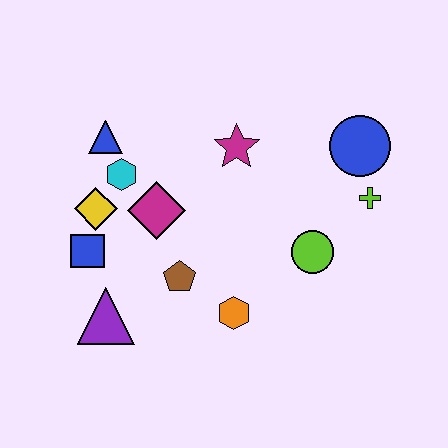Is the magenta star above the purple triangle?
Yes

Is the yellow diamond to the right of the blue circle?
No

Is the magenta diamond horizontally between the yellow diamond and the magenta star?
Yes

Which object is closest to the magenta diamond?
The cyan hexagon is closest to the magenta diamond.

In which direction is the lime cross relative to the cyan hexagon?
The lime cross is to the right of the cyan hexagon.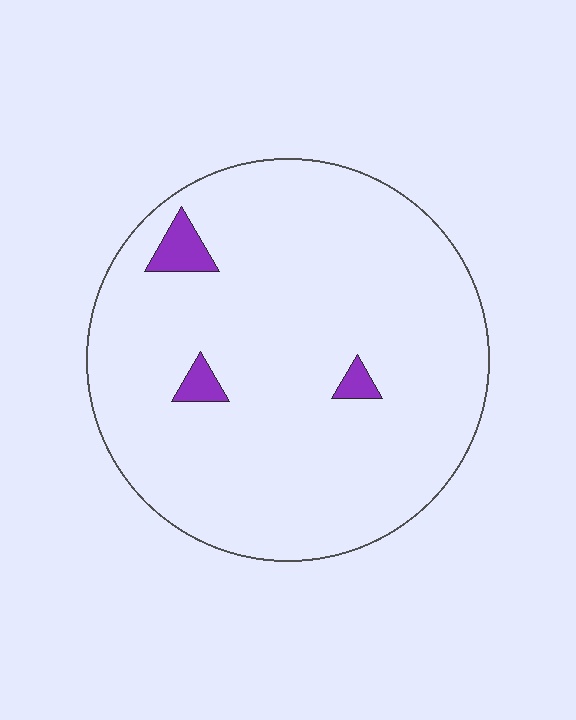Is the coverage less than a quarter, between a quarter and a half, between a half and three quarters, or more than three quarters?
Less than a quarter.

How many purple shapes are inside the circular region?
3.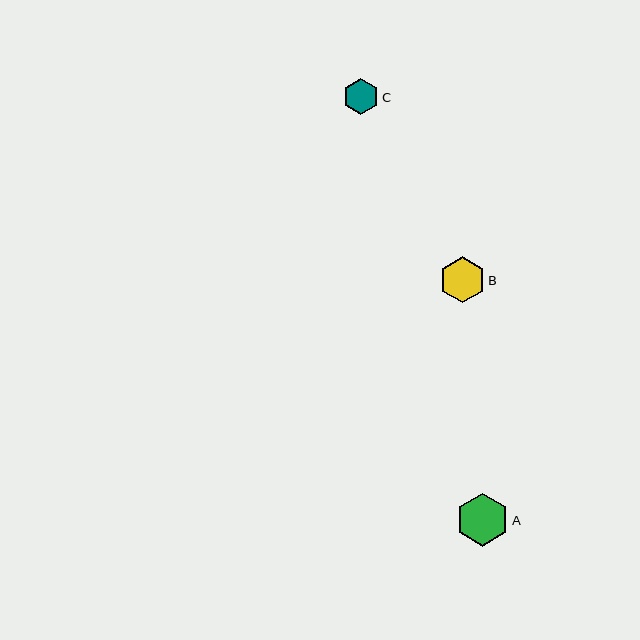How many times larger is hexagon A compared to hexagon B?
Hexagon A is approximately 1.2 times the size of hexagon B.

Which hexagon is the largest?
Hexagon A is the largest with a size of approximately 53 pixels.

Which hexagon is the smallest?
Hexagon C is the smallest with a size of approximately 36 pixels.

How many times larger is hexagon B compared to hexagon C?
Hexagon B is approximately 1.3 times the size of hexagon C.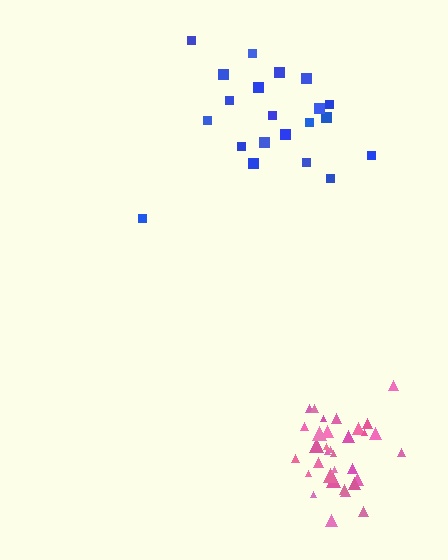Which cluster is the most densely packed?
Pink.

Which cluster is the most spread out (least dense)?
Blue.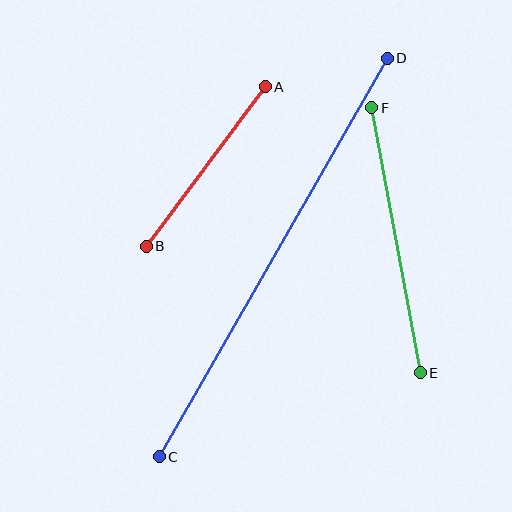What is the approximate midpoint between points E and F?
The midpoint is at approximately (396, 240) pixels.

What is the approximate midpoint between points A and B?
The midpoint is at approximately (206, 166) pixels.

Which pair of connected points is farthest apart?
Points C and D are farthest apart.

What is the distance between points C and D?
The distance is approximately 459 pixels.